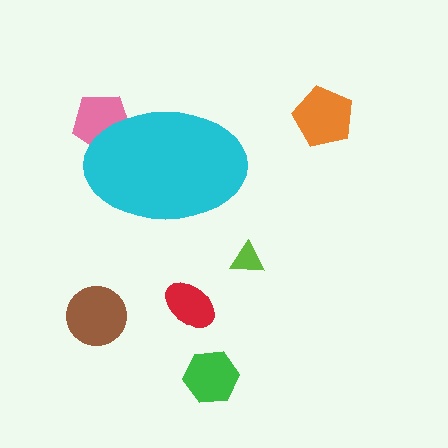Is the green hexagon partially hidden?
No, the green hexagon is fully visible.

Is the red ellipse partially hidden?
No, the red ellipse is fully visible.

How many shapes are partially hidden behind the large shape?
1 shape is partially hidden.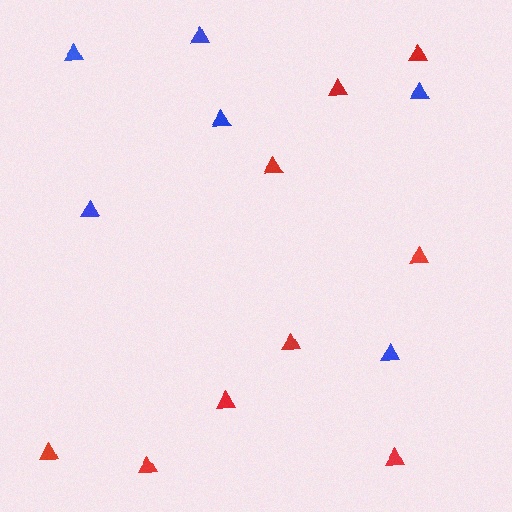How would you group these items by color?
There are 2 groups: one group of red triangles (9) and one group of blue triangles (6).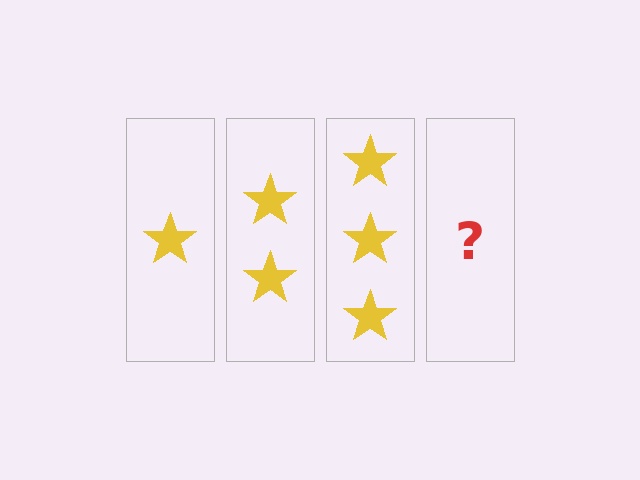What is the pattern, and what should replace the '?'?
The pattern is that each step adds one more star. The '?' should be 4 stars.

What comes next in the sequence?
The next element should be 4 stars.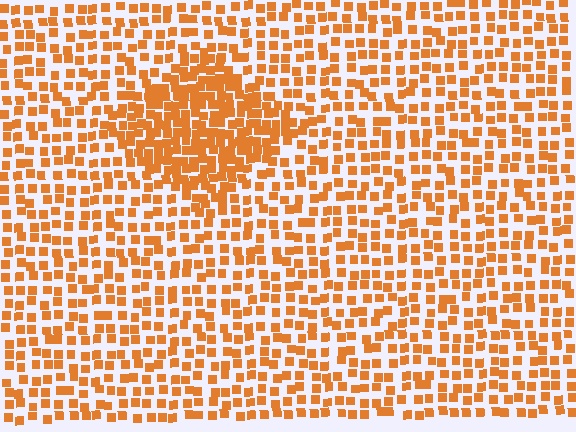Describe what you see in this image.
The image contains small orange elements arranged at two different densities. A diamond-shaped region is visible where the elements are more densely packed than the surrounding area.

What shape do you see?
I see a diamond.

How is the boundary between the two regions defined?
The boundary is defined by a change in element density (approximately 2.0x ratio). All elements are the same color, size, and shape.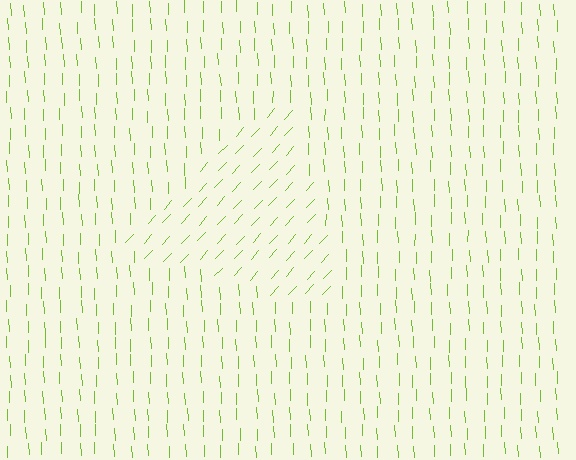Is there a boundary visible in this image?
Yes, there is a texture boundary formed by a change in line orientation.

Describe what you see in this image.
The image is filled with small lime line segments. A triangle region in the image has lines oriented differently from the surrounding lines, creating a visible texture boundary.